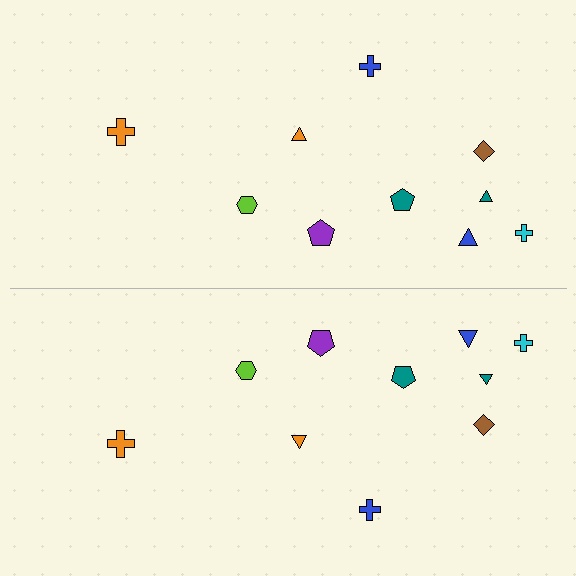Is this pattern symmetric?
Yes, this pattern has bilateral (reflection) symmetry.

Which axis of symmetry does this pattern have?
The pattern has a horizontal axis of symmetry running through the center of the image.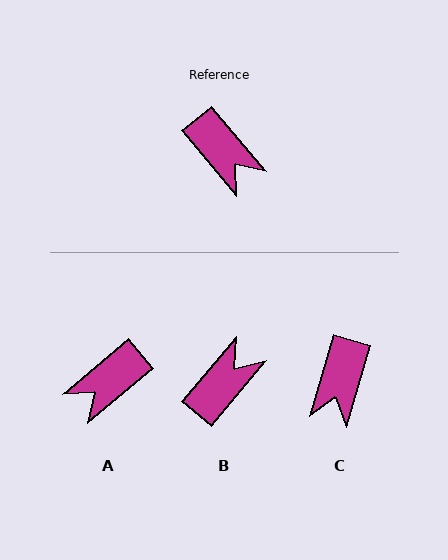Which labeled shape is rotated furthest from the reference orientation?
B, about 100 degrees away.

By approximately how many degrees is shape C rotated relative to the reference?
Approximately 56 degrees clockwise.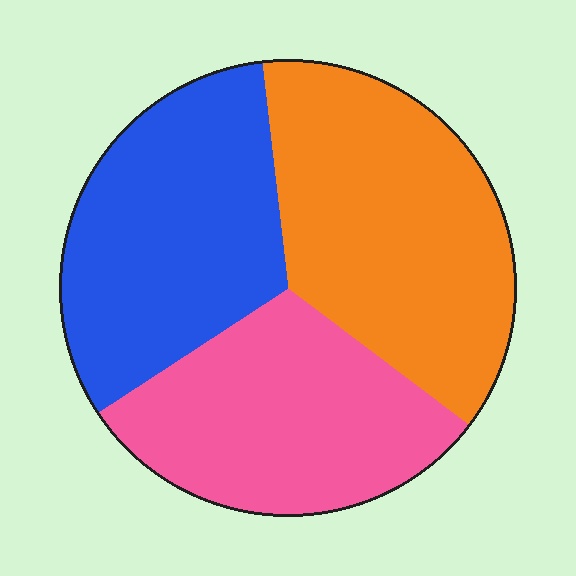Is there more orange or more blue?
Orange.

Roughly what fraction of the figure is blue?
Blue takes up about one third (1/3) of the figure.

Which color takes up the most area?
Orange, at roughly 35%.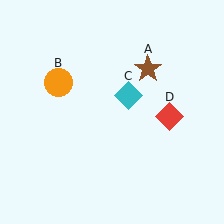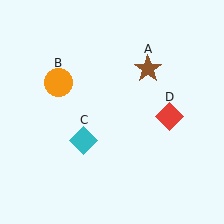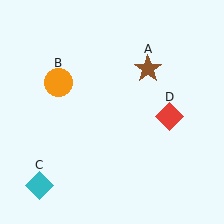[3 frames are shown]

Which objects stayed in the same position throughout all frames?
Brown star (object A) and orange circle (object B) and red diamond (object D) remained stationary.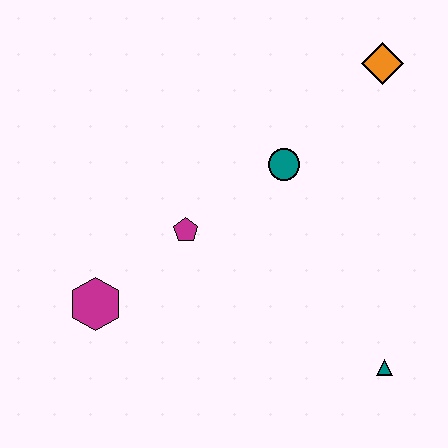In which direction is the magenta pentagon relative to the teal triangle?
The magenta pentagon is to the left of the teal triangle.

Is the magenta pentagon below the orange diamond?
Yes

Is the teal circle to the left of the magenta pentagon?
No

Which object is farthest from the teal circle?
The magenta hexagon is farthest from the teal circle.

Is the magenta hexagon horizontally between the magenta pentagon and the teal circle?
No